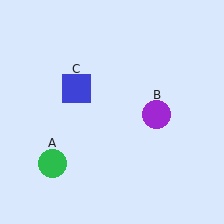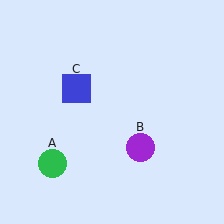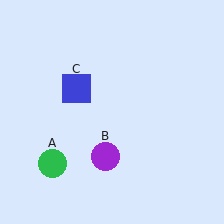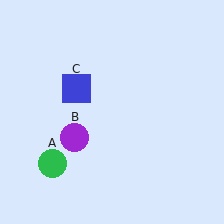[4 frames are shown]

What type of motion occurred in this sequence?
The purple circle (object B) rotated clockwise around the center of the scene.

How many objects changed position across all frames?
1 object changed position: purple circle (object B).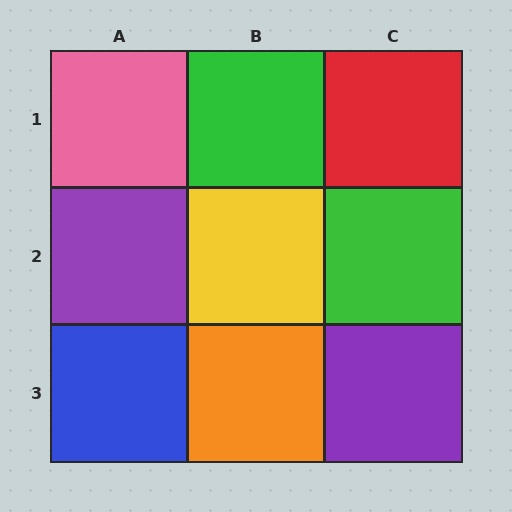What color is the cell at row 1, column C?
Red.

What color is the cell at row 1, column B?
Green.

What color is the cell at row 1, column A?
Pink.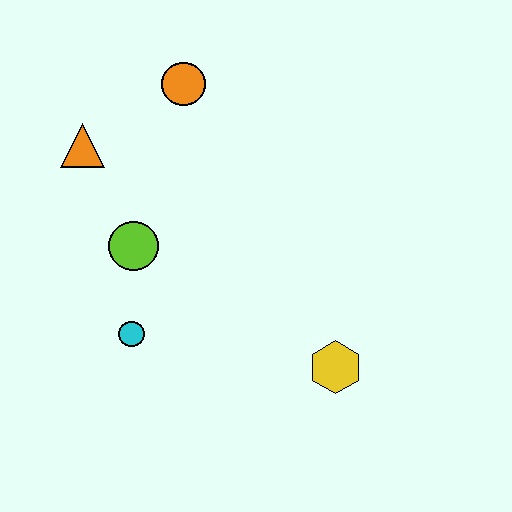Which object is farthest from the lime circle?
The yellow hexagon is farthest from the lime circle.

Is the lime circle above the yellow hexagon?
Yes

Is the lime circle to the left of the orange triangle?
No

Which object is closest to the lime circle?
The cyan circle is closest to the lime circle.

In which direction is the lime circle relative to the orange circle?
The lime circle is below the orange circle.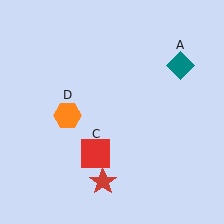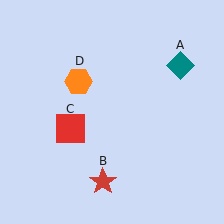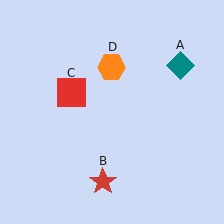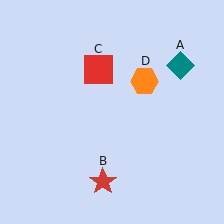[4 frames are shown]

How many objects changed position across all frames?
2 objects changed position: red square (object C), orange hexagon (object D).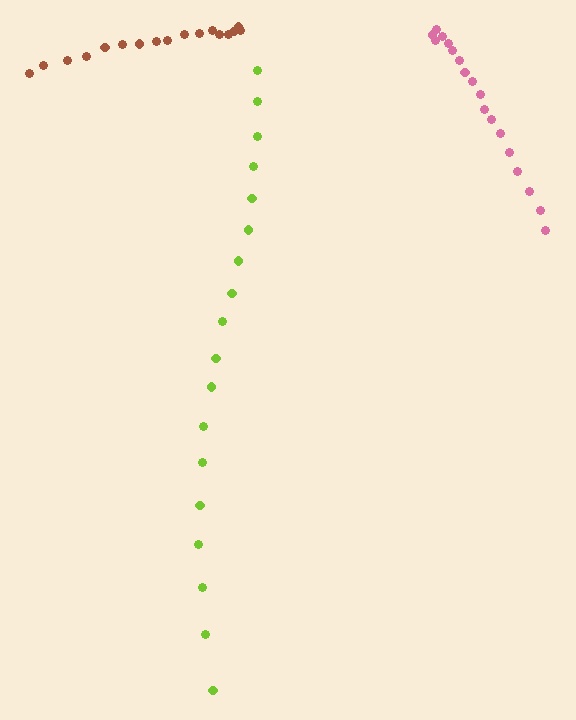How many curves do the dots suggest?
There are 3 distinct paths.